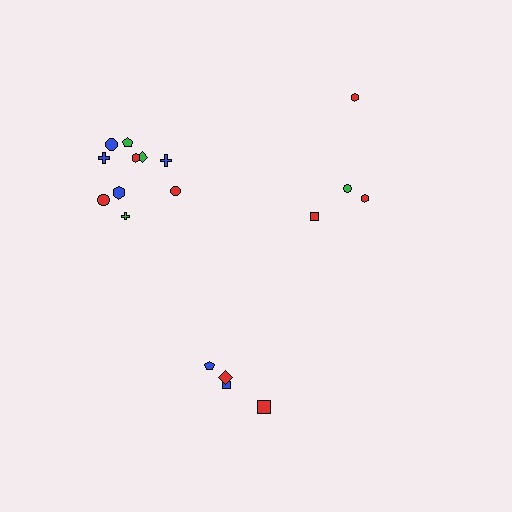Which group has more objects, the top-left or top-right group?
The top-left group.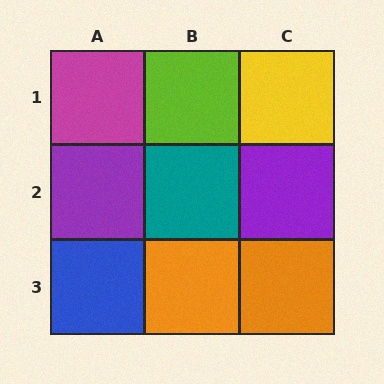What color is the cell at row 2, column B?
Teal.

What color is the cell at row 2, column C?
Purple.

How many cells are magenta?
1 cell is magenta.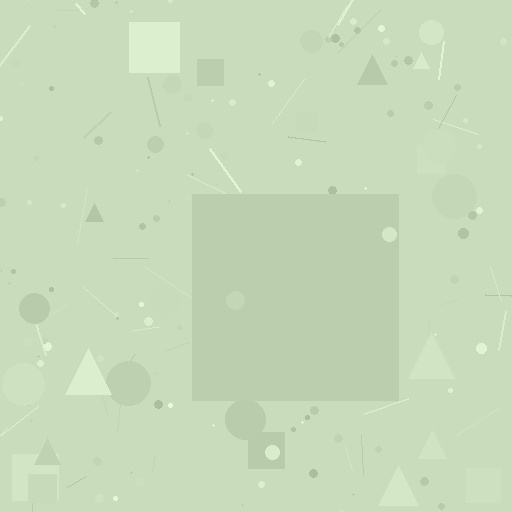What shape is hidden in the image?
A square is hidden in the image.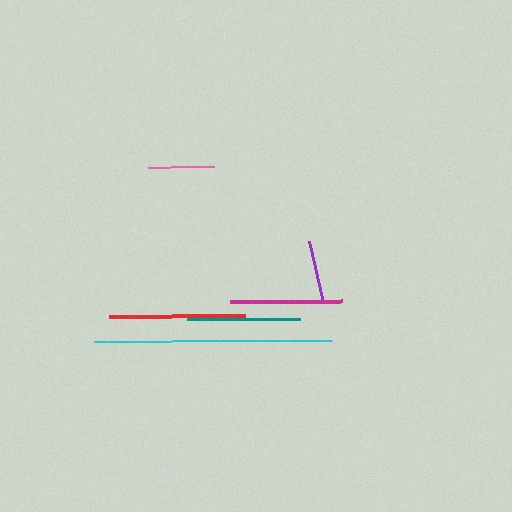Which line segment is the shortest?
The purple line is the shortest at approximately 63 pixels.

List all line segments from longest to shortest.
From longest to shortest: cyan, red, teal, magenta, pink, purple.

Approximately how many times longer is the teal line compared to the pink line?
The teal line is approximately 1.7 times the length of the pink line.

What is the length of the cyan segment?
The cyan segment is approximately 239 pixels long.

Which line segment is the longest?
The cyan line is the longest at approximately 239 pixels.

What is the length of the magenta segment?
The magenta segment is approximately 112 pixels long.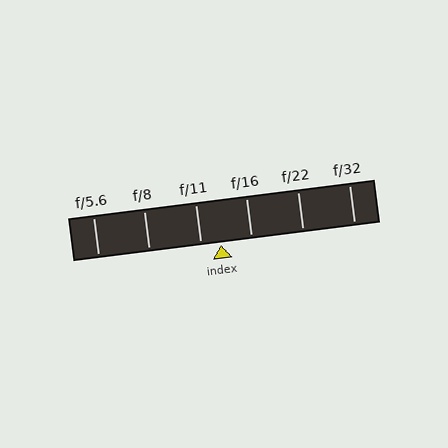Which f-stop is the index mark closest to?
The index mark is closest to f/11.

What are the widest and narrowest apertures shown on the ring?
The widest aperture shown is f/5.6 and the narrowest is f/32.